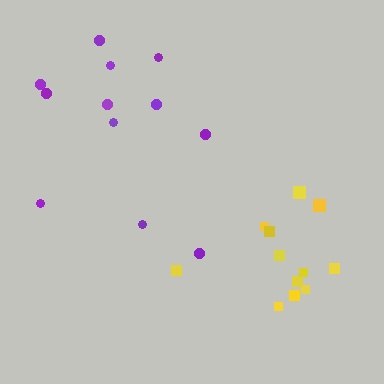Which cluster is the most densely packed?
Yellow.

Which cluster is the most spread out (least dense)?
Purple.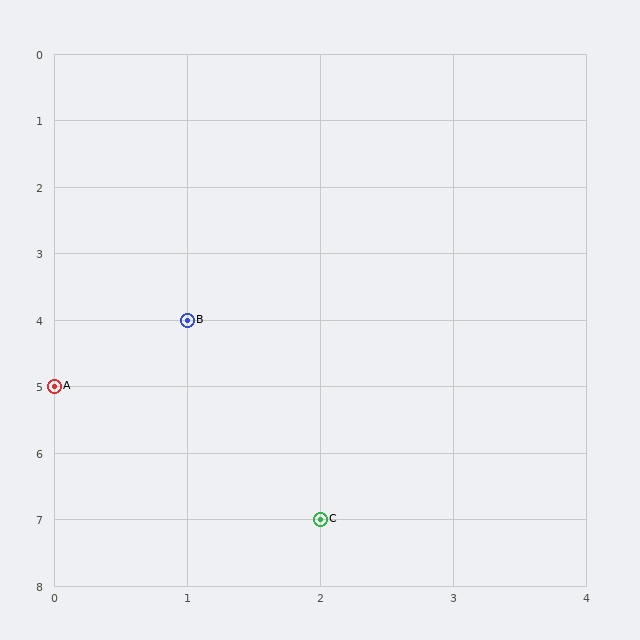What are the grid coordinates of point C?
Point C is at grid coordinates (2, 7).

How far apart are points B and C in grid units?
Points B and C are 1 column and 3 rows apart (about 3.2 grid units diagonally).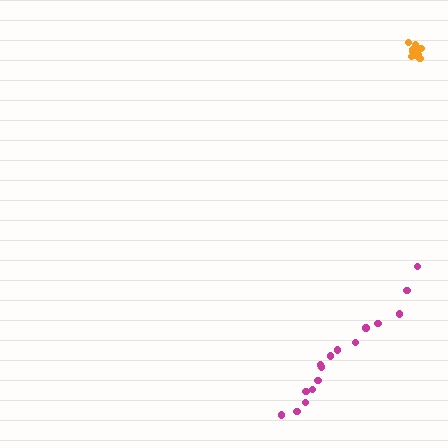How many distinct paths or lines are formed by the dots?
There are 2 distinct paths.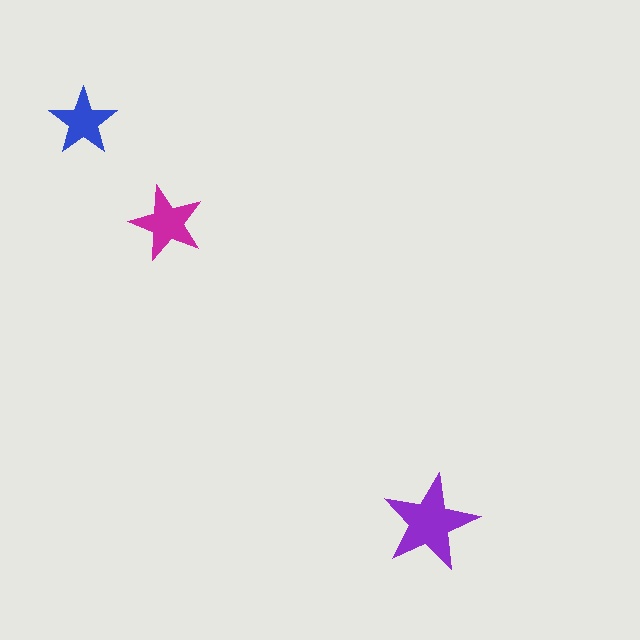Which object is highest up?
The blue star is topmost.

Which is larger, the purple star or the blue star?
The purple one.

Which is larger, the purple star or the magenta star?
The purple one.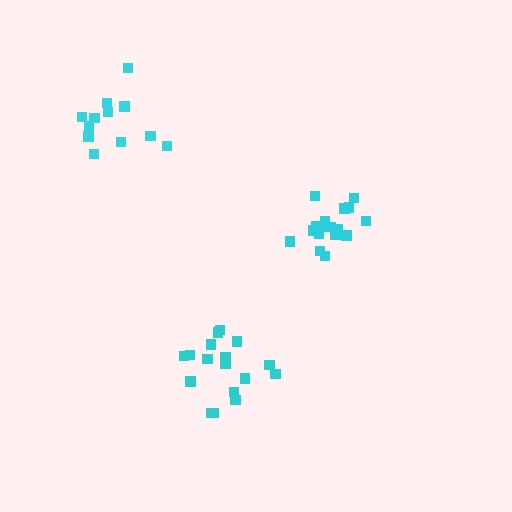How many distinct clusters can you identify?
There are 3 distinct clusters.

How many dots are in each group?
Group 1: 17 dots, Group 2: 17 dots, Group 3: 12 dots (46 total).